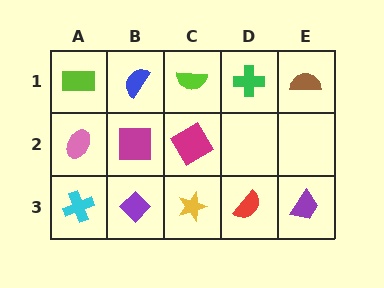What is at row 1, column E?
A brown semicircle.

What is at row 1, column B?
A blue semicircle.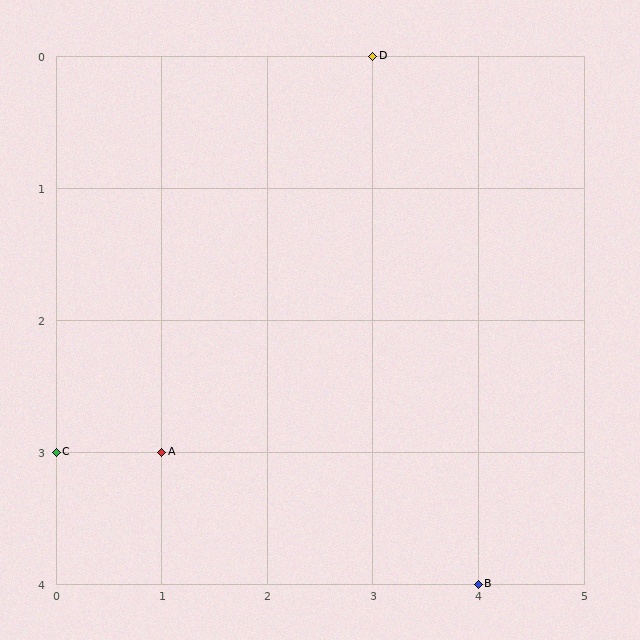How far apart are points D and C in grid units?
Points D and C are 3 columns and 3 rows apart (about 4.2 grid units diagonally).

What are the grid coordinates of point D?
Point D is at grid coordinates (3, 0).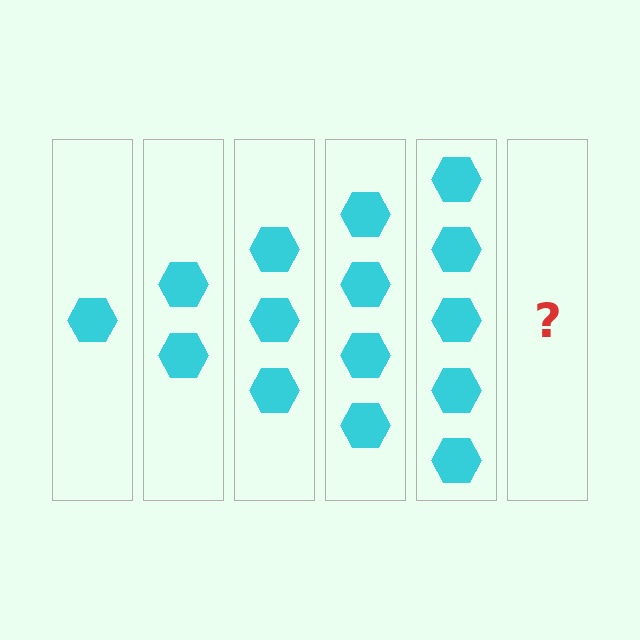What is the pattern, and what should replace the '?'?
The pattern is that each step adds one more hexagon. The '?' should be 6 hexagons.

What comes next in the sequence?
The next element should be 6 hexagons.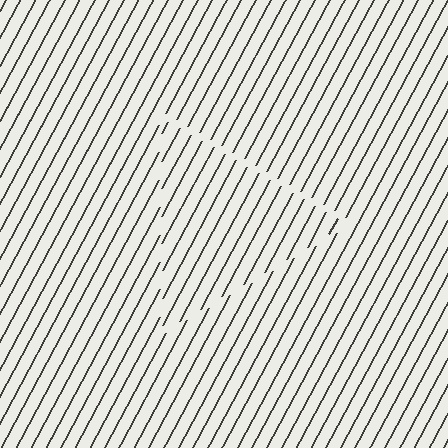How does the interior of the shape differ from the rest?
The interior of the shape contains the same grating, shifted by half a period — the contour is defined by the phase discontinuity where line-ends from the inner and outer gratings abut.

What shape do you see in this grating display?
An illusory triangle. The interior of the shape contains the same grating, shifted by half a period — the contour is defined by the phase discontinuity where line-ends from the inner and outer gratings abut.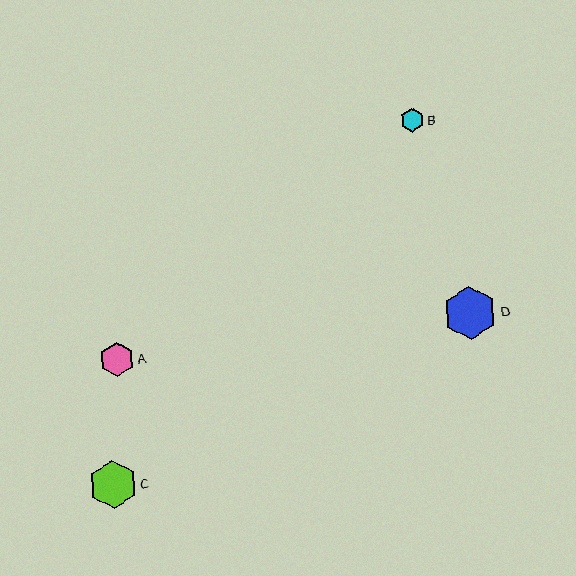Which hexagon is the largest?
Hexagon D is the largest with a size of approximately 54 pixels.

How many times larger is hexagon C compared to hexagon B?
Hexagon C is approximately 2.1 times the size of hexagon B.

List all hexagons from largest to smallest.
From largest to smallest: D, C, A, B.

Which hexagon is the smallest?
Hexagon B is the smallest with a size of approximately 24 pixels.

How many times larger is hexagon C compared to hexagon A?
Hexagon C is approximately 1.4 times the size of hexagon A.